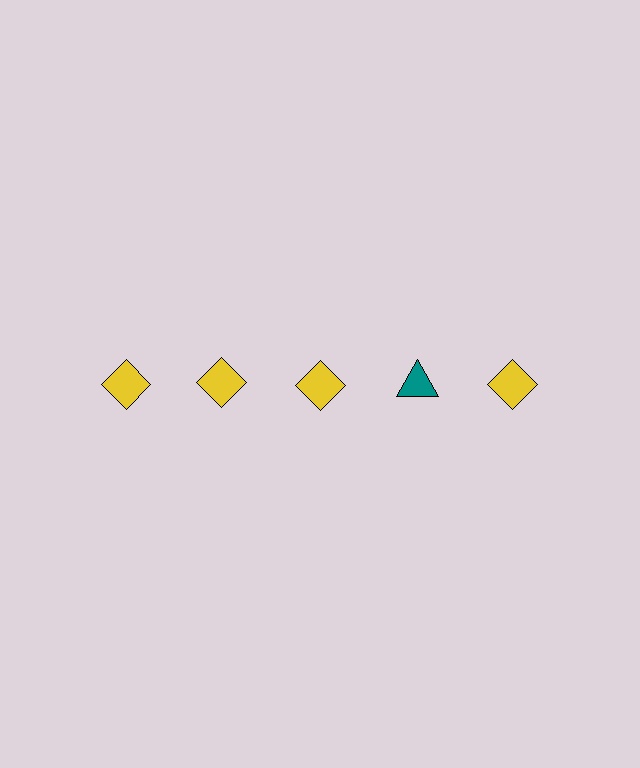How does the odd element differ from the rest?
It differs in both color (teal instead of yellow) and shape (triangle instead of diamond).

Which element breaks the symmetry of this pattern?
The teal triangle in the top row, second from right column breaks the symmetry. All other shapes are yellow diamonds.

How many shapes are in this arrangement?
There are 5 shapes arranged in a grid pattern.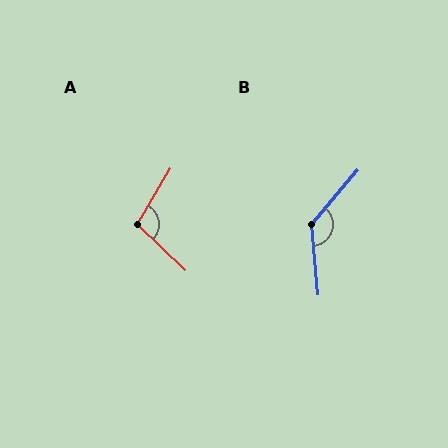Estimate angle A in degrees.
Approximately 103 degrees.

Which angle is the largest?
B, at approximately 135 degrees.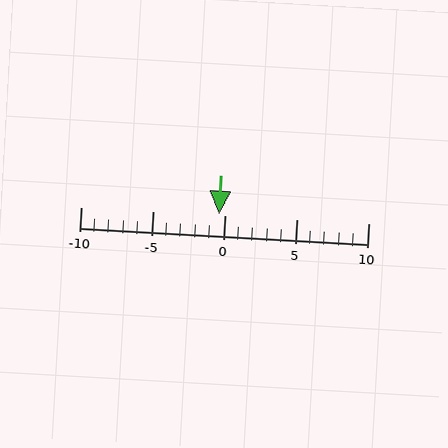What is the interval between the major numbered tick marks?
The major tick marks are spaced 5 units apart.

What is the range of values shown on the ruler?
The ruler shows values from -10 to 10.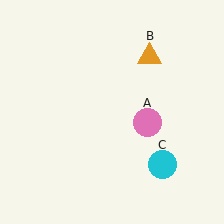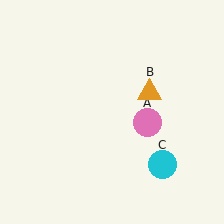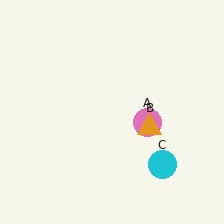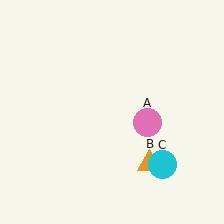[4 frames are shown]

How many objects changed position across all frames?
1 object changed position: orange triangle (object B).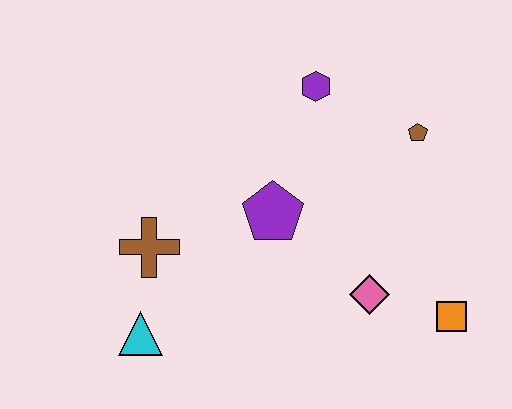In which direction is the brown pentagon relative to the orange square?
The brown pentagon is above the orange square.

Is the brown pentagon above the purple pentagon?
Yes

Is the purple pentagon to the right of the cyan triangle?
Yes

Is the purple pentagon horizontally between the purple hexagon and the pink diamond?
No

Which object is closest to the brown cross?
The cyan triangle is closest to the brown cross.